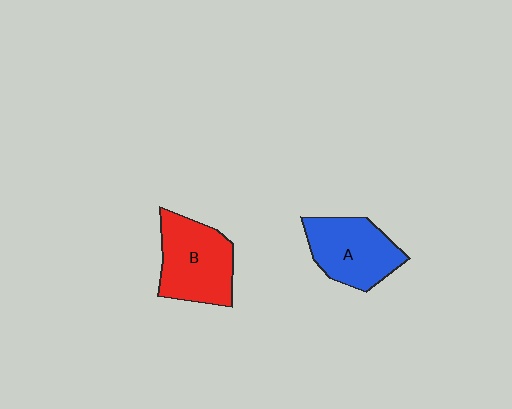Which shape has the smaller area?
Shape A (blue).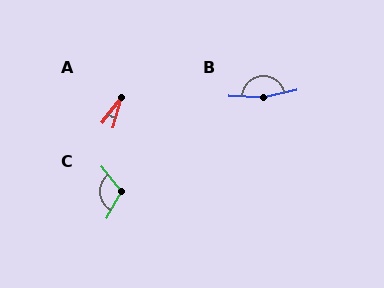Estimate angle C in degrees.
Approximately 114 degrees.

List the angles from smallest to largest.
A (22°), C (114°), B (165°).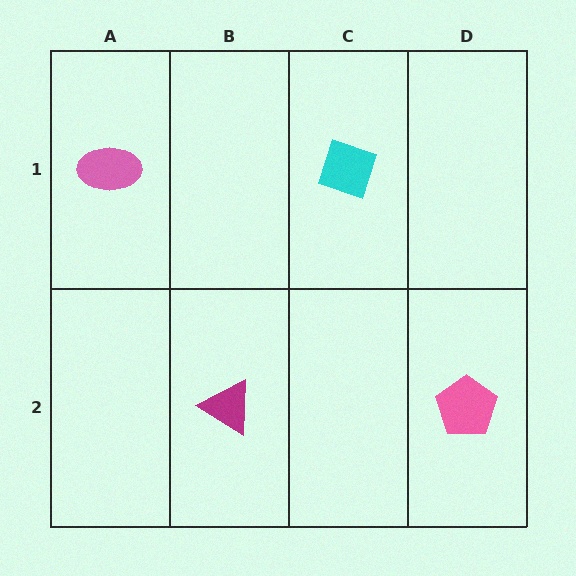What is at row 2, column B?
A magenta triangle.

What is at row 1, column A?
A pink ellipse.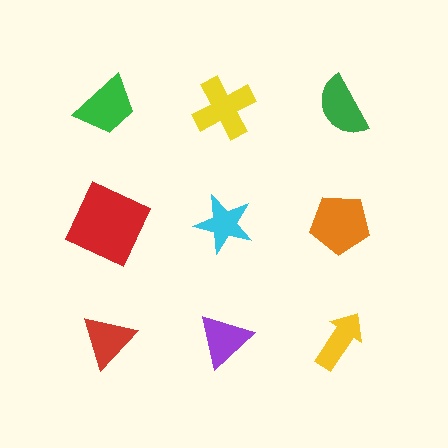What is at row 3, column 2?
A purple triangle.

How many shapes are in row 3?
3 shapes.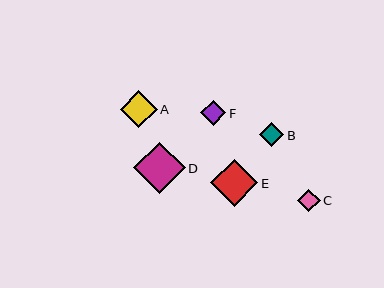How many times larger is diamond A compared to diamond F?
Diamond A is approximately 1.5 times the size of diamond F.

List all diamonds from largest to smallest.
From largest to smallest: D, E, A, F, B, C.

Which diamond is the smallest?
Diamond C is the smallest with a size of approximately 23 pixels.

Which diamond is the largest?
Diamond D is the largest with a size of approximately 51 pixels.